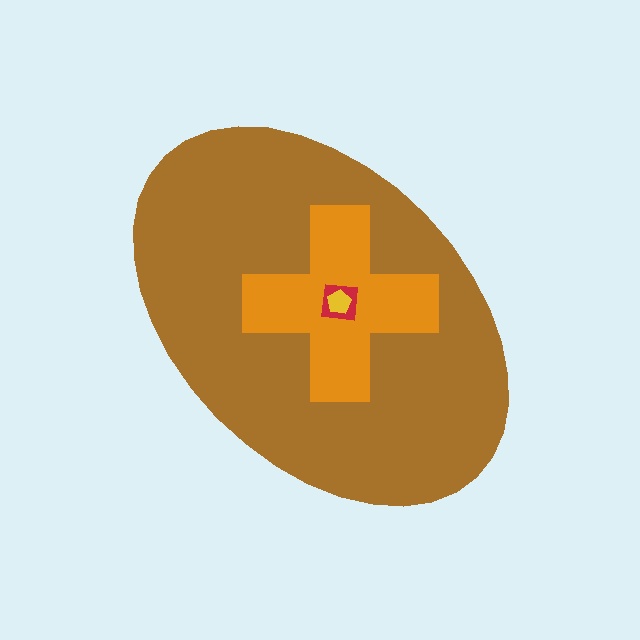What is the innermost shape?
The yellow pentagon.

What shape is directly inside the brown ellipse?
The orange cross.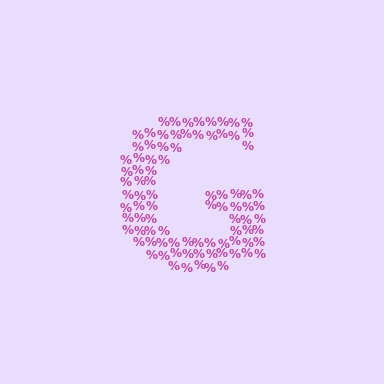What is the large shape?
The large shape is the letter G.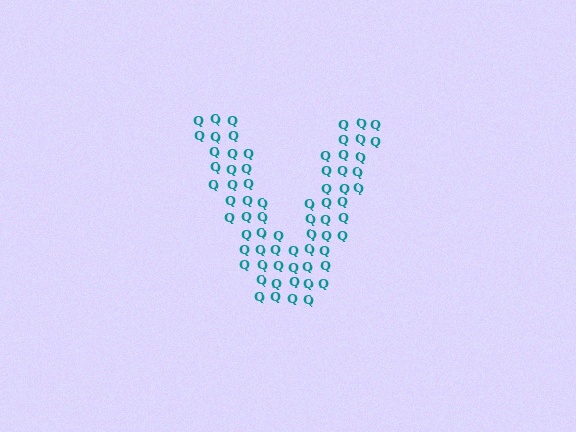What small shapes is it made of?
It is made of small letter Q's.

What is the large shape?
The large shape is the letter V.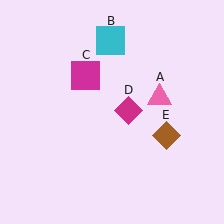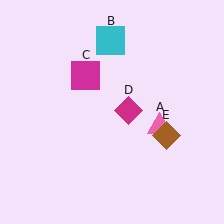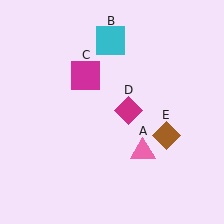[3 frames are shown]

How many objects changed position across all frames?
1 object changed position: pink triangle (object A).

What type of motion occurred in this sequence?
The pink triangle (object A) rotated clockwise around the center of the scene.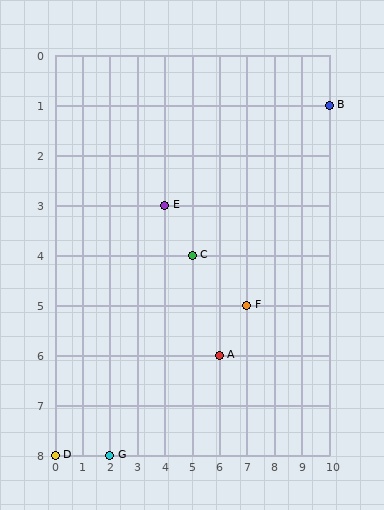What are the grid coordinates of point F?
Point F is at grid coordinates (7, 5).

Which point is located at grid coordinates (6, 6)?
Point A is at (6, 6).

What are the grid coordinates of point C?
Point C is at grid coordinates (5, 4).